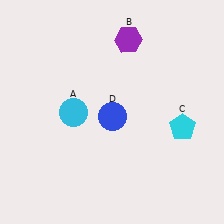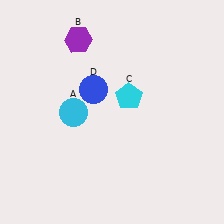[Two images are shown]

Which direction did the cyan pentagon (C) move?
The cyan pentagon (C) moved left.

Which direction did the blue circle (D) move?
The blue circle (D) moved up.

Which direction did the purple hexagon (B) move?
The purple hexagon (B) moved left.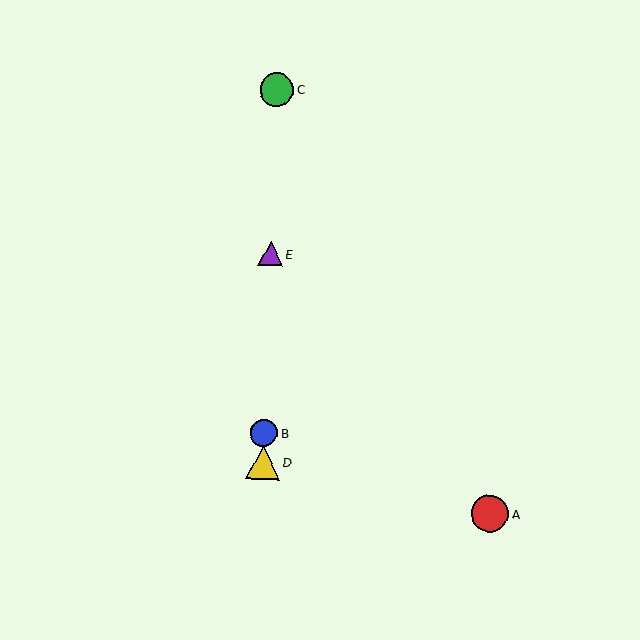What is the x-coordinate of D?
Object D is at x≈263.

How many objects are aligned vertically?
4 objects (B, C, D, E) are aligned vertically.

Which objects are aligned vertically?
Objects B, C, D, E are aligned vertically.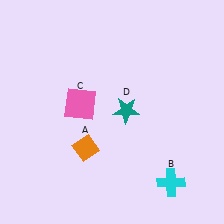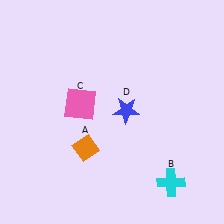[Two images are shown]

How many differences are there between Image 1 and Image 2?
There is 1 difference between the two images.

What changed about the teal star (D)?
In Image 1, D is teal. In Image 2, it changed to blue.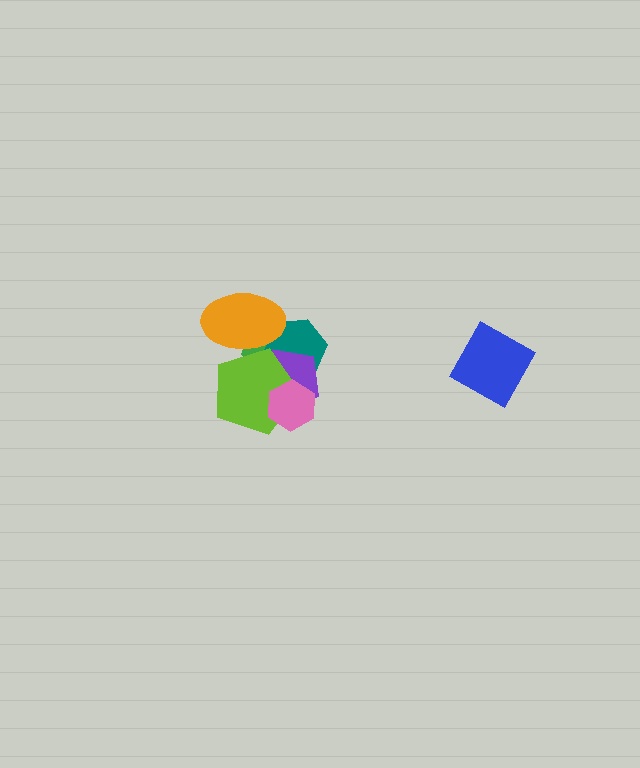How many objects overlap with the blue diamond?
0 objects overlap with the blue diamond.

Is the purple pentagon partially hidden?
Yes, it is partially covered by another shape.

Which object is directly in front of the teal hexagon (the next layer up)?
The purple pentagon is directly in front of the teal hexagon.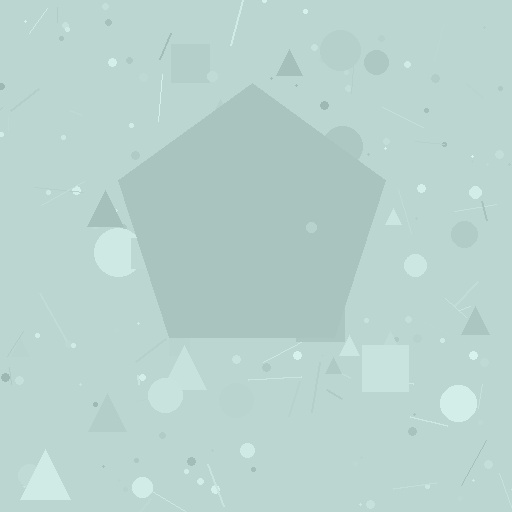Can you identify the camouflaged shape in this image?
The camouflaged shape is a pentagon.